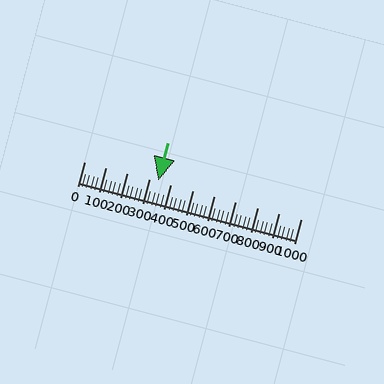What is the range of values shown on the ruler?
The ruler shows values from 0 to 1000.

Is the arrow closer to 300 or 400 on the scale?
The arrow is closer to 300.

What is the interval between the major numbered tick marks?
The major tick marks are spaced 100 units apart.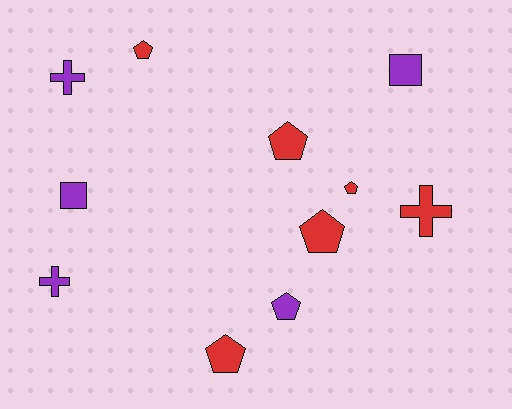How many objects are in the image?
There are 11 objects.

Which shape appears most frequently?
Pentagon, with 6 objects.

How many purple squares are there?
There are 2 purple squares.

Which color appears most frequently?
Red, with 6 objects.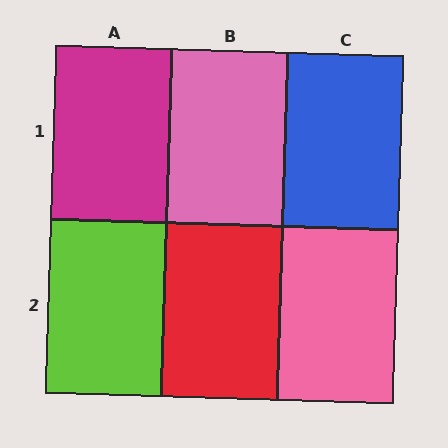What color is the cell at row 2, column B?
Red.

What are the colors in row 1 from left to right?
Magenta, pink, blue.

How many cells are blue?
1 cell is blue.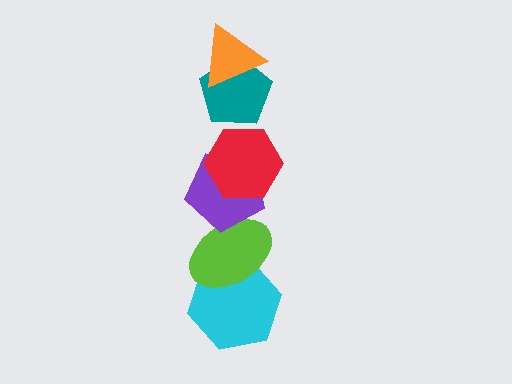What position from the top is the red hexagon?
The red hexagon is 3rd from the top.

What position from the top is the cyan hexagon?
The cyan hexagon is 6th from the top.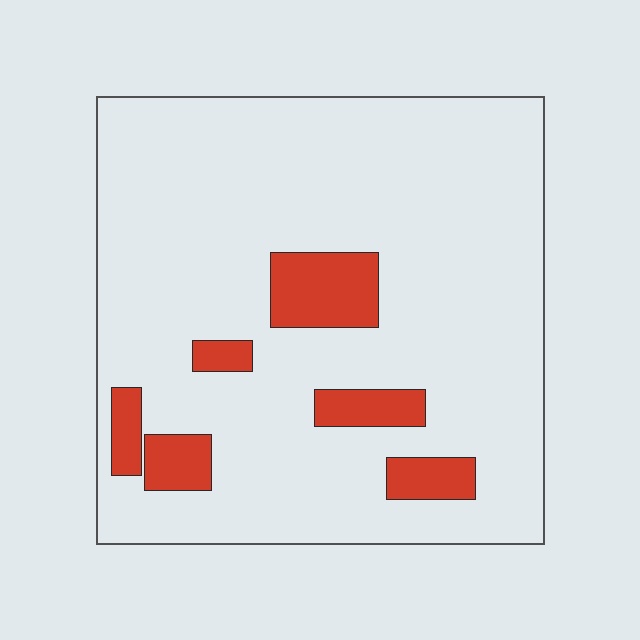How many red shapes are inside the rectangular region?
6.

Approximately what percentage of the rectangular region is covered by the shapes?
Approximately 10%.